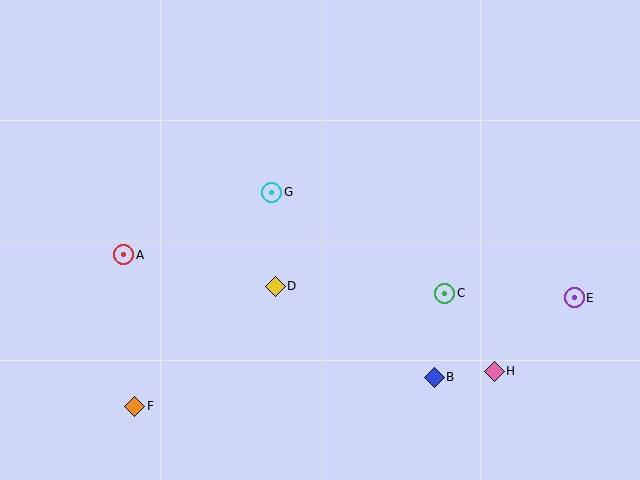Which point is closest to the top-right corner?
Point E is closest to the top-right corner.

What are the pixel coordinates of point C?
Point C is at (445, 293).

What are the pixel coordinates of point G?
Point G is at (272, 192).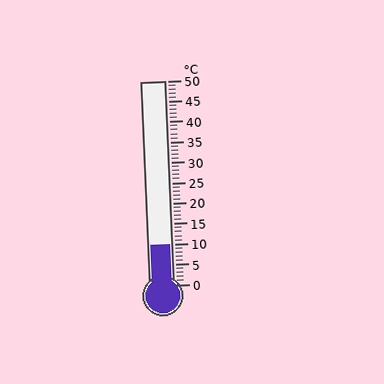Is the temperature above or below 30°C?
The temperature is below 30°C.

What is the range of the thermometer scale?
The thermometer scale ranges from 0°C to 50°C.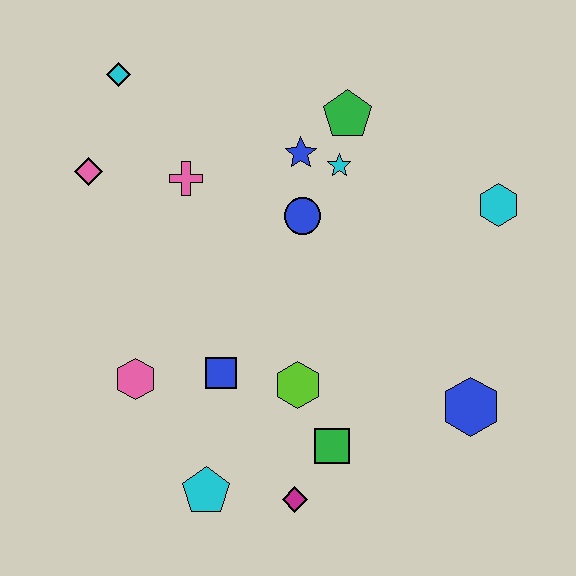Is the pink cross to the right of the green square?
No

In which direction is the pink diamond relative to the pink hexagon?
The pink diamond is above the pink hexagon.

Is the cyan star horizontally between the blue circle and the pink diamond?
No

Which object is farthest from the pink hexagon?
The cyan hexagon is farthest from the pink hexagon.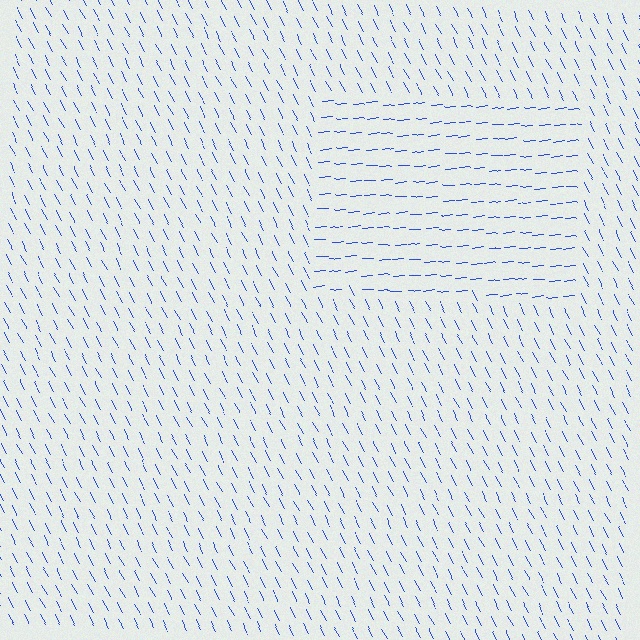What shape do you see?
I see a rectangle.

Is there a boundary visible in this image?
Yes, there is a texture boundary formed by a change in line orientation.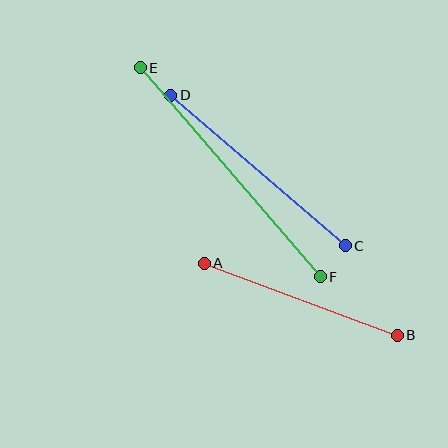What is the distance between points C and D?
The distance is approximately 230 pixels.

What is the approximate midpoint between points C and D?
The midpoint is at approximately (258, 170) pixels.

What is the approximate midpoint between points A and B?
The midpoint is at approximately (301, 299) pixels.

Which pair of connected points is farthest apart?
Points E and F are farthest apart.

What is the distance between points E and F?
The distance is approximately 276 pixels.